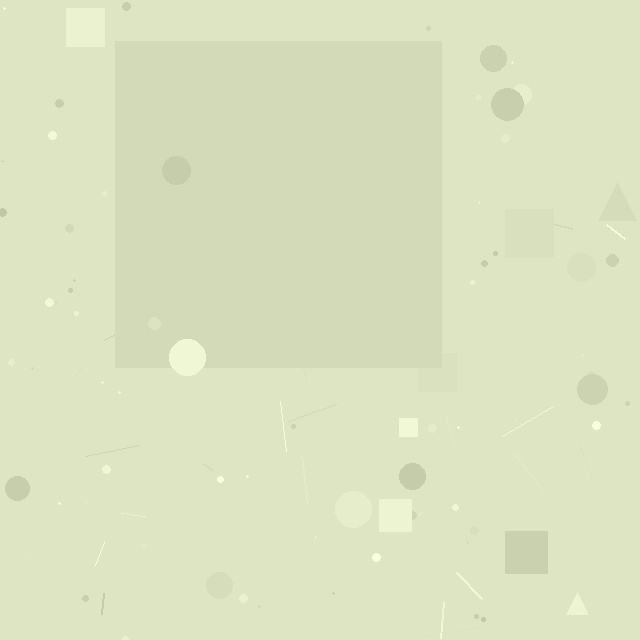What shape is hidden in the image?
A square is hidden in the image.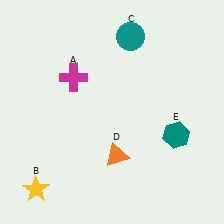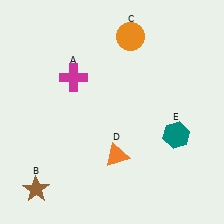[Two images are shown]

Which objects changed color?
B changed from yellow to brown. C changed from teal to orange.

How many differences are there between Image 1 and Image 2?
There are 2 differences between the two images.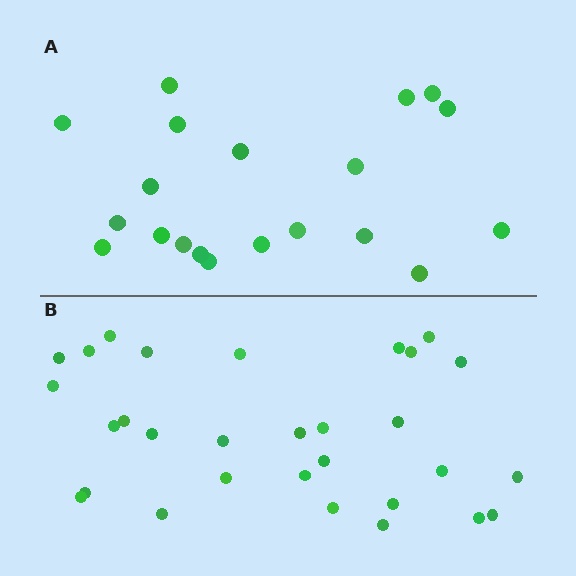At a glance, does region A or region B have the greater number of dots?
Region B (the bottom region) has more dots.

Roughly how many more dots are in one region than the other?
Region B has roughly 10 or so more dots than region A.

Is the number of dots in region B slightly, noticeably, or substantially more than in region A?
Region B has substantially more. The ratio is roughly 1.5 to 1.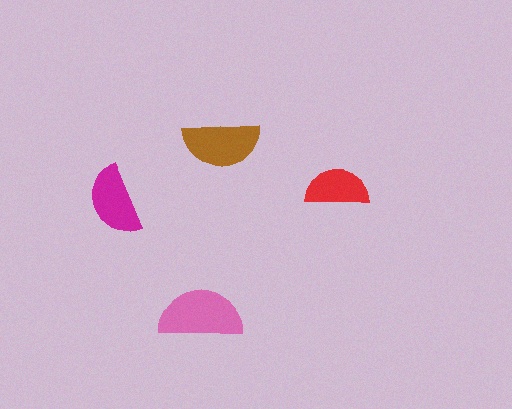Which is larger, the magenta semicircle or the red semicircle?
The magenta one.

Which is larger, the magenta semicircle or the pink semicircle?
The pink one.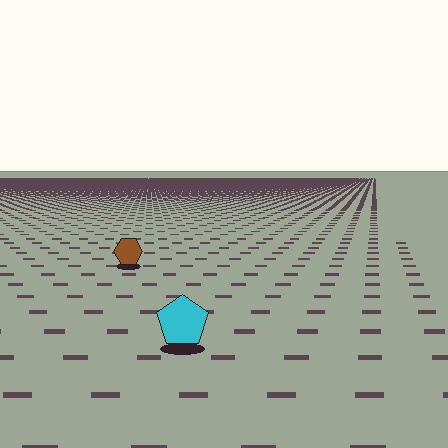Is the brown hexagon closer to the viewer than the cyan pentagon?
No. The cyan pentagon is closer — you can tell from the texture gradient: the ground texture is coarser near it.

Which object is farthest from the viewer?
The brown hexagon is farthest from the viewer. It appears smaller and the ground texture around it is denser.